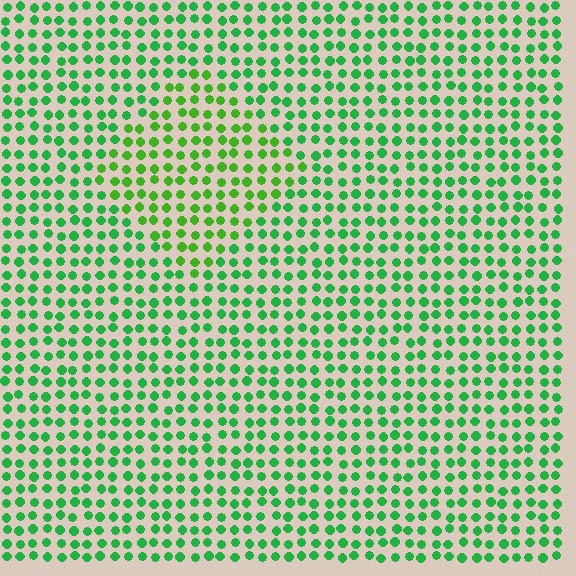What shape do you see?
I see a diamond.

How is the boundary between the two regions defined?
The boundary is defined purely by a slight shift in hue (about 26 degrees). Spacing, size, and orientation are identical on both sides.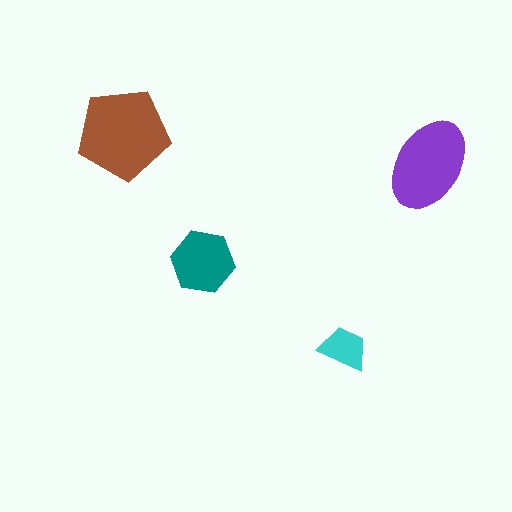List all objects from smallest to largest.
The cyan trapezoid, the teal hexagon, the purple ellipse, the brown pentagon.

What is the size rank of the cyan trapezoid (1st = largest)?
4th.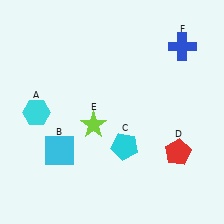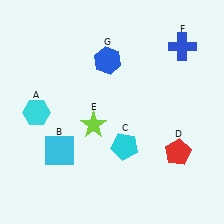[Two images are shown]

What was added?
A blue hexagon (G) was added in Image 2.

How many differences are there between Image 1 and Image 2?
There is 1 difference between the two images.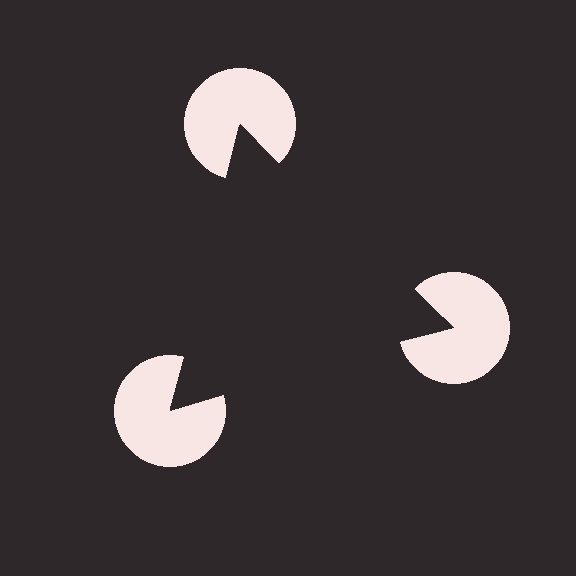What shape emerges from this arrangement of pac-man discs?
An illusory triangle — its edges are inferred from the aligned wedge cuts in the pac-man discs, not physically drawn.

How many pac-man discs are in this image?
There are 3 — one at each vertex of the illusory triangle.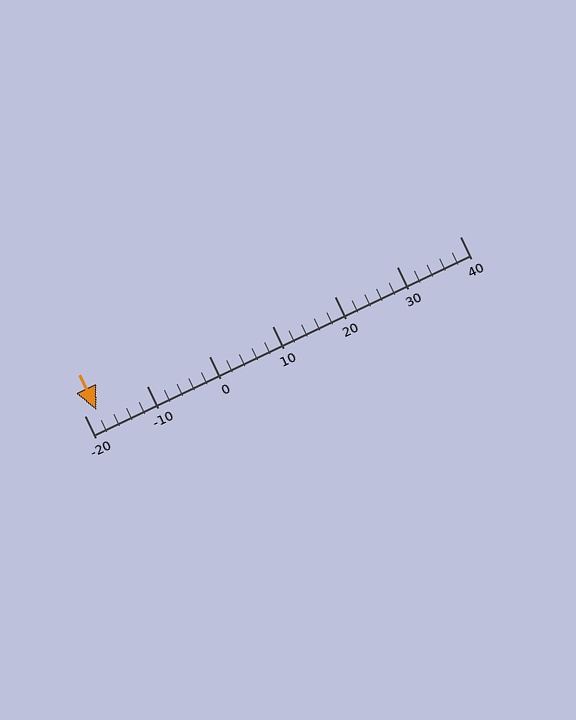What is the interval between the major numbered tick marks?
The major tick marks are spaced 10 units apart.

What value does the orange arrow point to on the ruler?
The orange arrow points to approximately -18.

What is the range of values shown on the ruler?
The ruler shows values from -20 to 40.